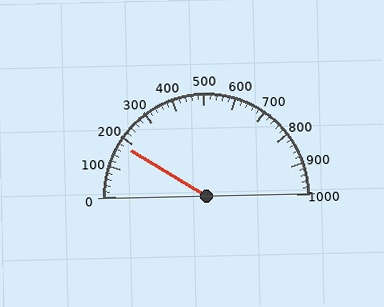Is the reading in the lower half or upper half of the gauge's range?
The reading is in the lower half of the range (0 to 1000).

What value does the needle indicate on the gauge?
The needle indicates approximately 180.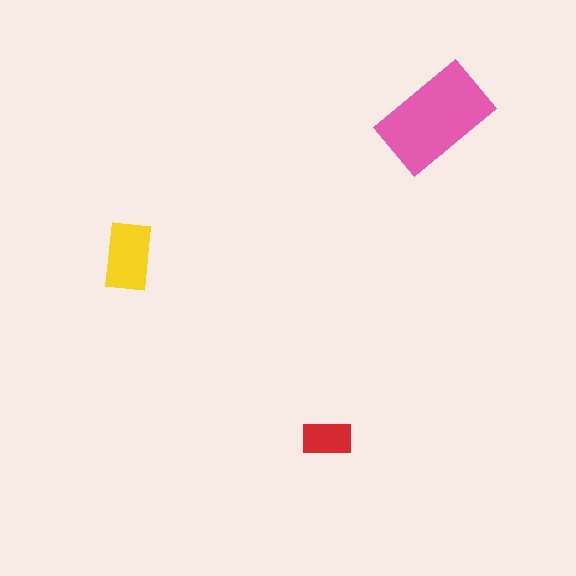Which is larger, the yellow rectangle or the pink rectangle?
The pink one.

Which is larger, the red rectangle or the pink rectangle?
The pink one.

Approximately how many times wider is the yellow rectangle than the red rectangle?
About 1.5 times wider.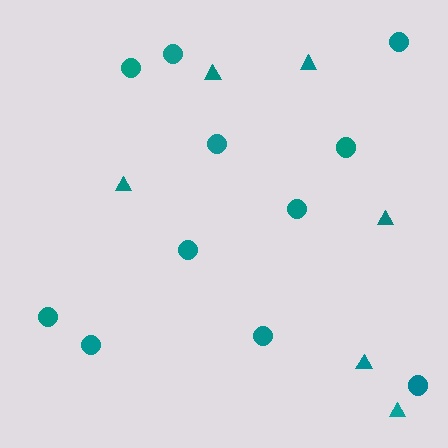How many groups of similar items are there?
There are 2 groups: one group of triangles (6) and one group of circles (11).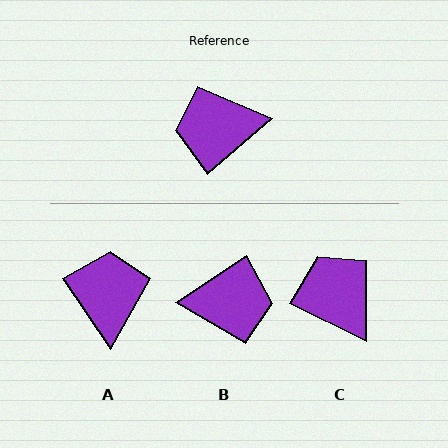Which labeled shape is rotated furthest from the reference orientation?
B, about 172 degrees away.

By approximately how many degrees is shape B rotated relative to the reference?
Approximately 172 degrees counter-clockwise.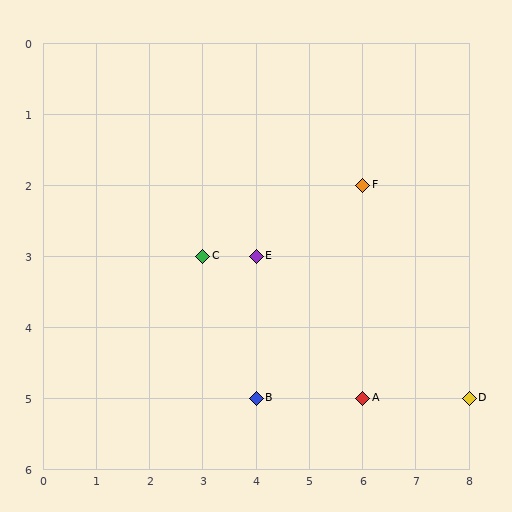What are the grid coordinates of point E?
Point E is at grid coordinates (4, 3).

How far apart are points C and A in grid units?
Points C and A are 3 columns and 2 rows apart (about 3.6 grid units diagonally).